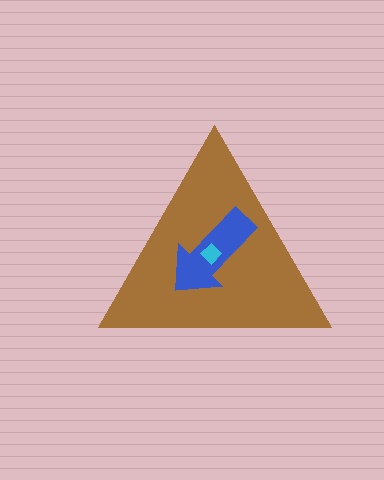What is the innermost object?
The cyan diamond.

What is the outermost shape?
The brown triangle.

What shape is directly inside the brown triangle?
The blue arrow.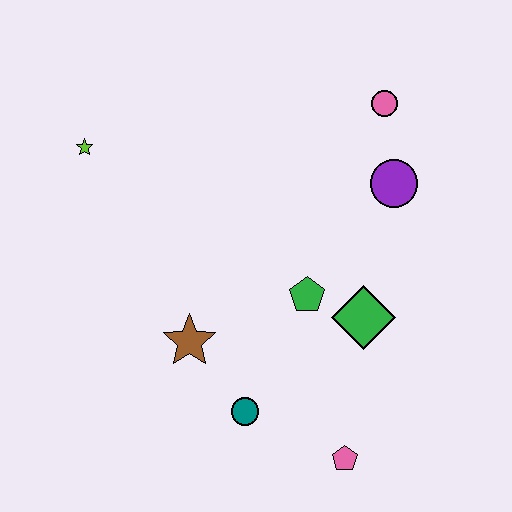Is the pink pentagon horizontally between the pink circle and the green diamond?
No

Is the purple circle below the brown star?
No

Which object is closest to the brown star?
The teal circle is closest to the brown star.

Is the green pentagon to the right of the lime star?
Yes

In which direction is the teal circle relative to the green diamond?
The teal circle is to the left of the green diamond.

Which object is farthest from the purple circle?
The lime star is farthest from the purple circle.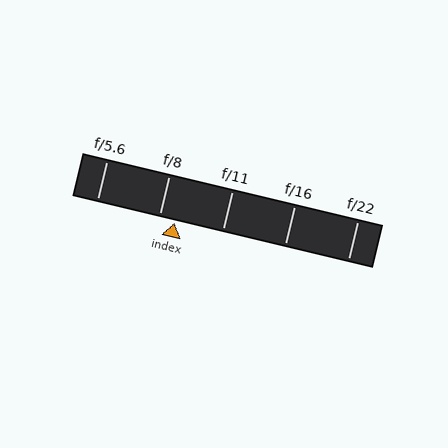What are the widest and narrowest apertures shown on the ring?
The widest aperture shown is f/5.6 and the narrowest is f/22.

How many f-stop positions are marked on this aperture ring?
There are 5 f-stop positions marked.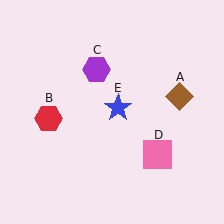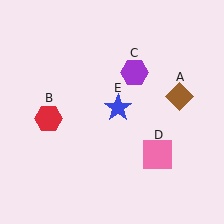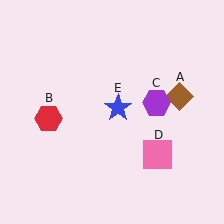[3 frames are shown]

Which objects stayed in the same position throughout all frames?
Brown diamond (object A) and red hexagon (object B) and pink square (object D) and blue star (object E) remained stationary.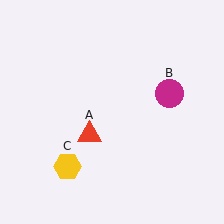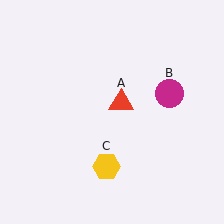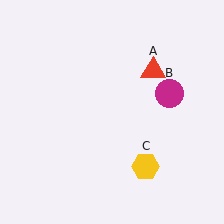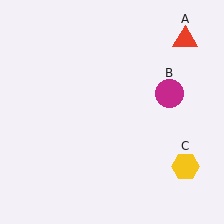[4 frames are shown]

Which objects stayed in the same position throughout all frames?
Magenta circle (object B) remained stationary.